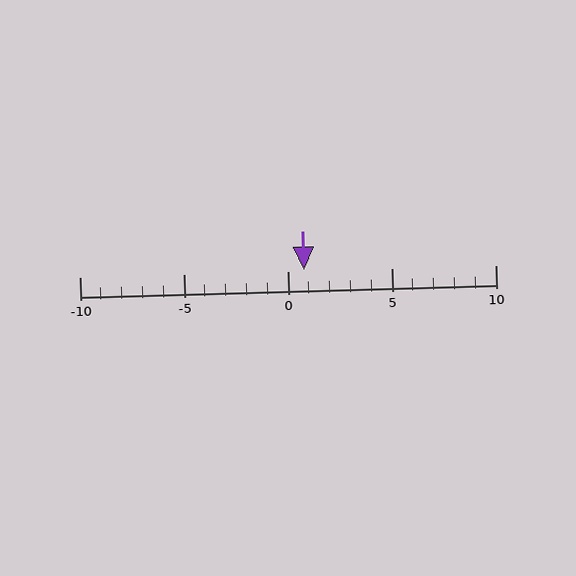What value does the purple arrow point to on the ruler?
The purple arrow points to approximately 1.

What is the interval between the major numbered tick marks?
The major tick marks are spaced 5 units apart.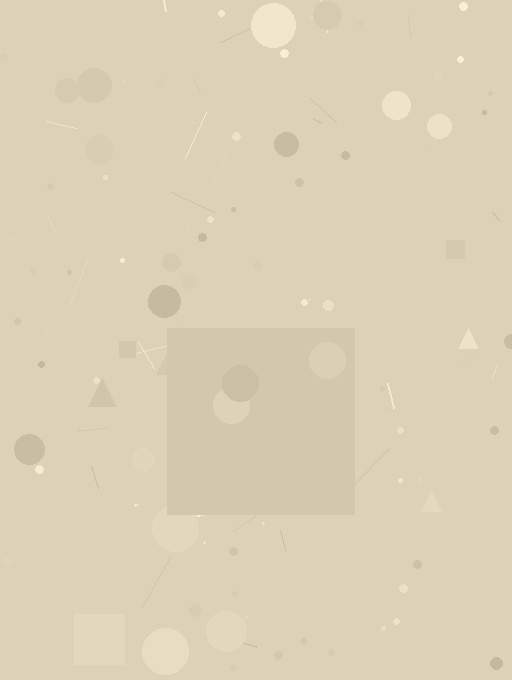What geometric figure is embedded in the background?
A square is embedded in the background.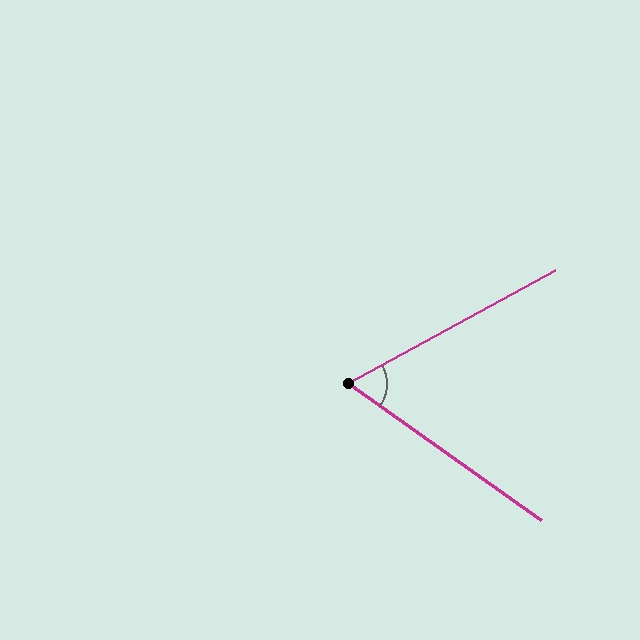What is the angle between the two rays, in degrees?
Approximately 64 degrees.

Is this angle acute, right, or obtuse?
It is acute.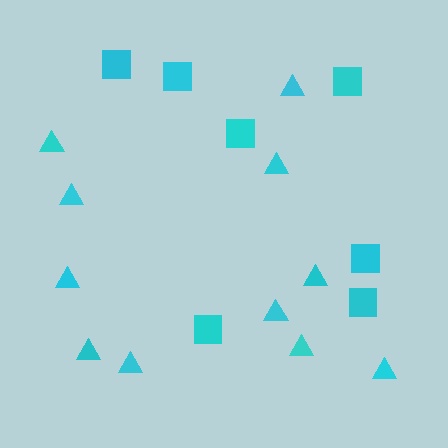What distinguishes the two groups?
There are 2 groups: one group of triangles (11) and one group of squares (7).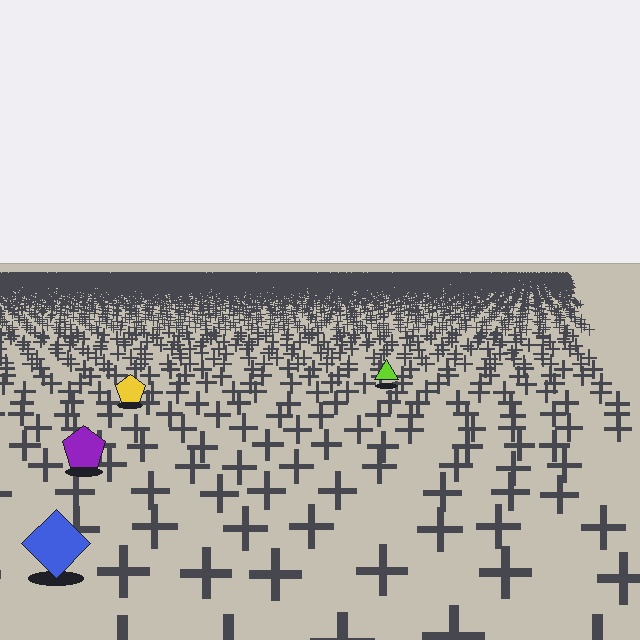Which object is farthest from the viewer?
The lime triangle is farthest from the viewer. It appears smaller and the ground texture around it is denser.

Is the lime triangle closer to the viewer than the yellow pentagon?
No. The yellow pentagon is closer — you can tell from the texture gradient: the ground texture is coarser near it.